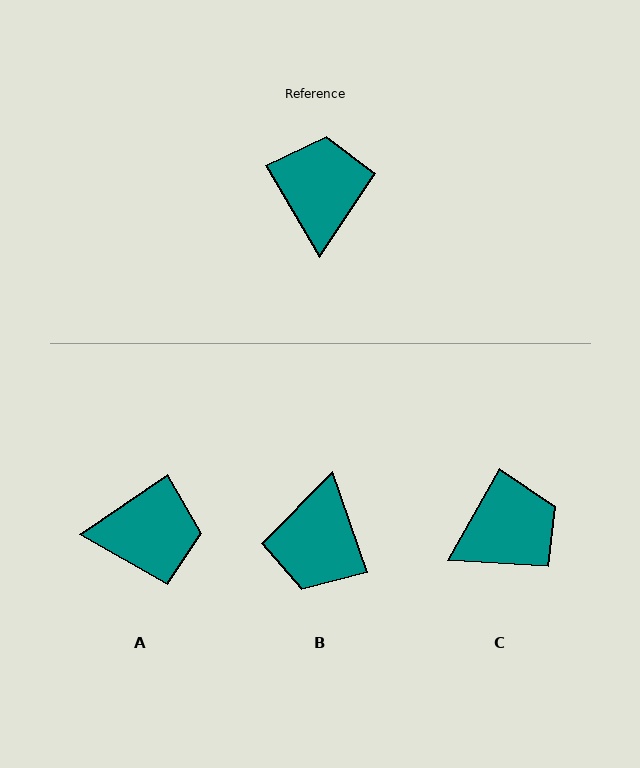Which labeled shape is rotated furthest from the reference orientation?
B, about 169 degrees away.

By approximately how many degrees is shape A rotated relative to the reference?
Approximately 86 degrees clockwise.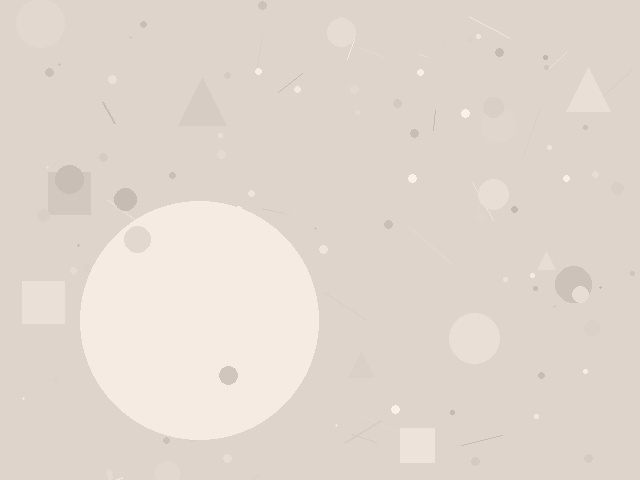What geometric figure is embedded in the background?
A circle is embedded in the background.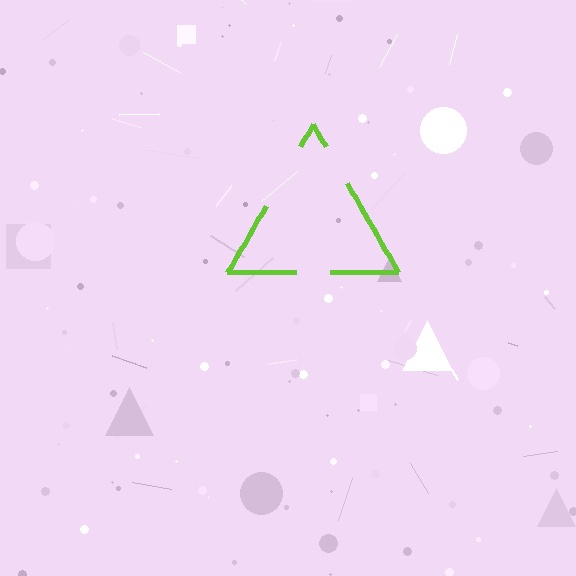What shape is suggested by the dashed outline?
The dashed outline suggests a triangle.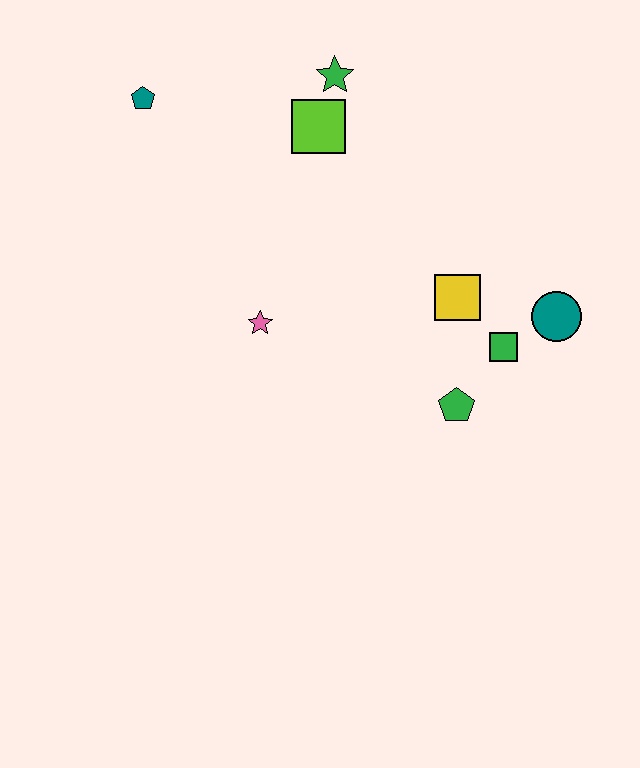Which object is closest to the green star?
The lime square is closest to the green star.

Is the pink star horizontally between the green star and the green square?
No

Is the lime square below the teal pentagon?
Yes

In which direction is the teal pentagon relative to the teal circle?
The teal pentagon is to the left of the teal circle.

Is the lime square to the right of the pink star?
Yes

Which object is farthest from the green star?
The green pentagon is farthest from the green star.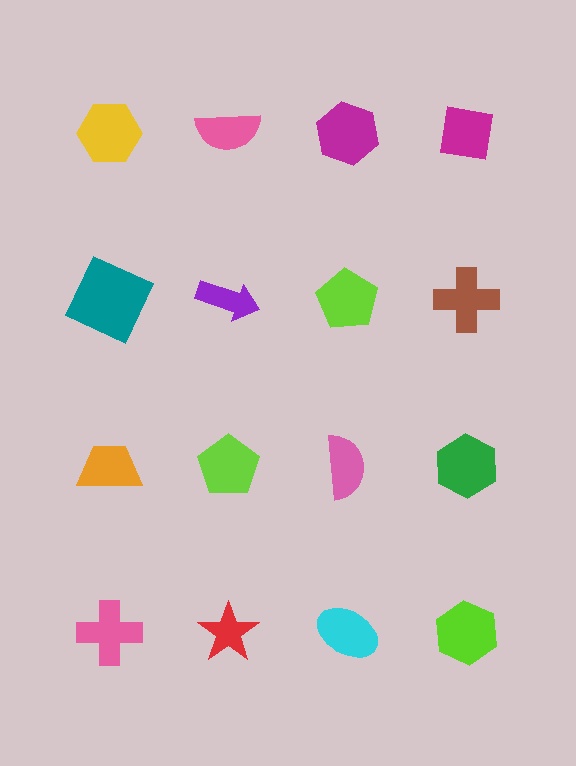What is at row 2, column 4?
A brown cross.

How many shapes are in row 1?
4 shapes.